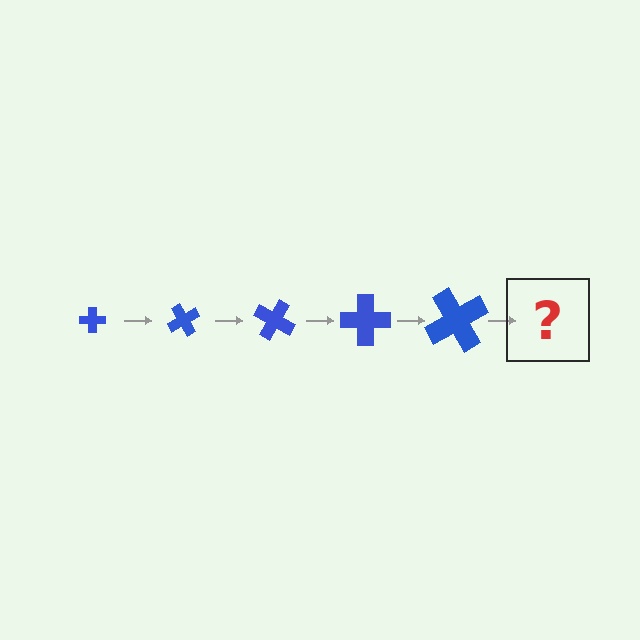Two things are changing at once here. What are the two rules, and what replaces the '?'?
The two rules are that the cross grows larger each step and it rotates 60 degrees each step. The '?' should be a cross, larger than the previous one and rotated 300 degrees from the start.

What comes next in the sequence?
The next element should be a cross, larger than the previous one and rotated 300 degrees from the start.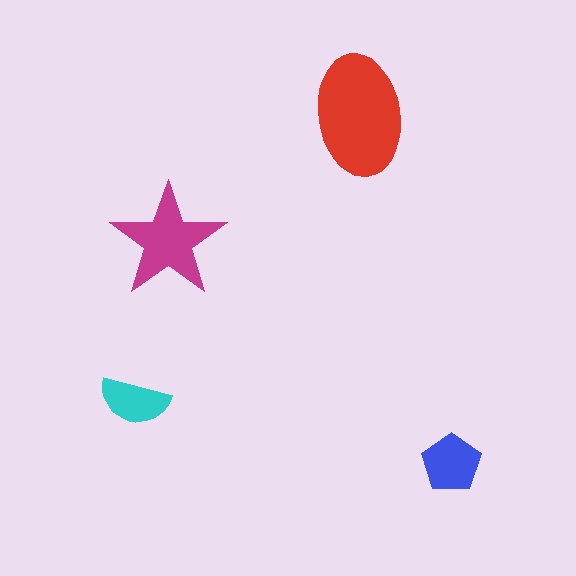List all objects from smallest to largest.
The cyan semicircle, the blue pentagon, the magenta star, the red ellipse.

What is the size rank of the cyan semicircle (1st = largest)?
4th.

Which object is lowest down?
The blue pentagon is bottommost.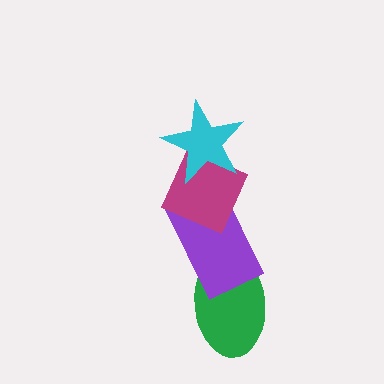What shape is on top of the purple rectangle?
The magenta diamond is on top of the purple rectangle.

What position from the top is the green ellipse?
The green ellipse is 4th from the top.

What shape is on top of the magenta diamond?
The cyan star is on top of the magenta diamond.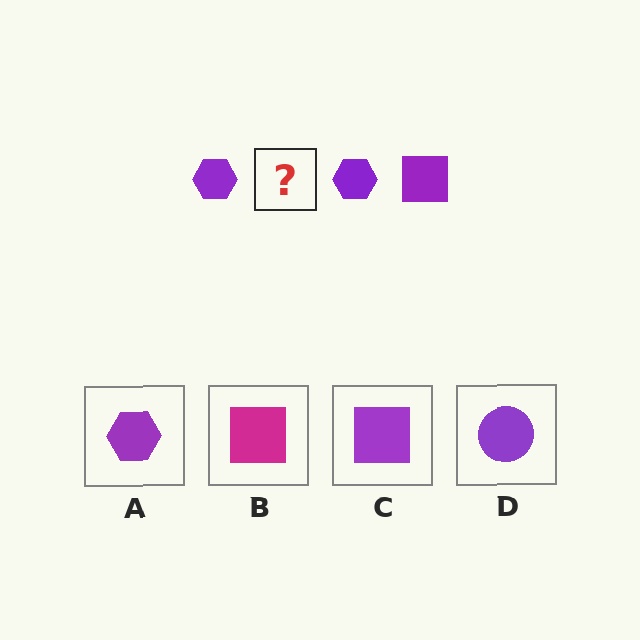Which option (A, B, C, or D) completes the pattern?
C.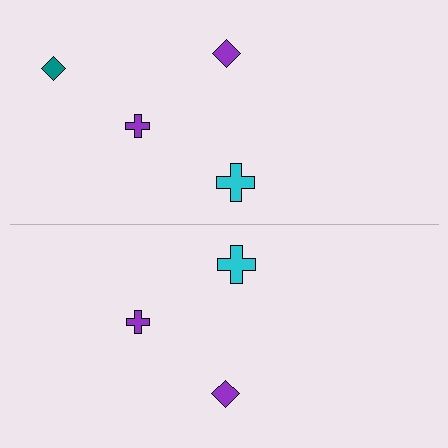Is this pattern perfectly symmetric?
No, the pattern is not perfectly symmetric. A teal diamond is missing from the bottom side.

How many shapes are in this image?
There are 7 shapes in this image.